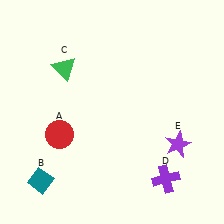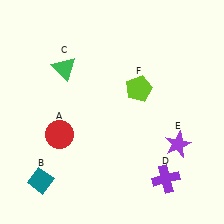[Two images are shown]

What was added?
A lime pentagon (F) was added in Image 2.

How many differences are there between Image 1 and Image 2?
There is 1 difference between the two images.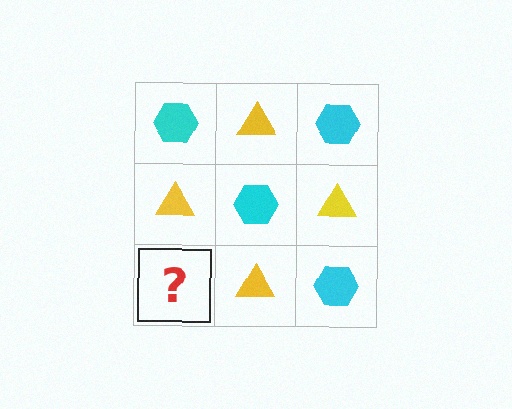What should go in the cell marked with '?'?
The missing cell should contain a cyan hexagon.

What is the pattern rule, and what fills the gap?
The rule is that it alternates cyan hexagon and yellow triangle in a checkerboard pattern. The gap should be filled with a cyan hexagon.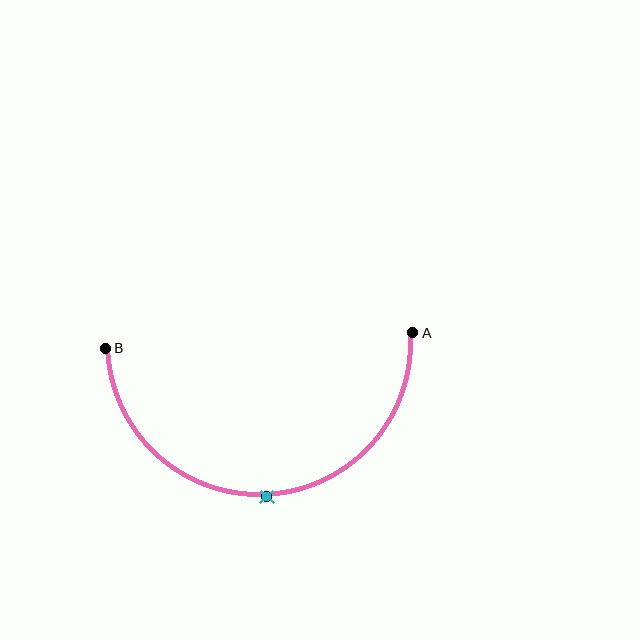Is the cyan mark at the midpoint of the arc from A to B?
Yes. The cyan mark lies on the arc at equal arc-length from both A and B — it is the arc midpoint.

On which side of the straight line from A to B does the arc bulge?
The arc bulges below the straight line connecting A and B.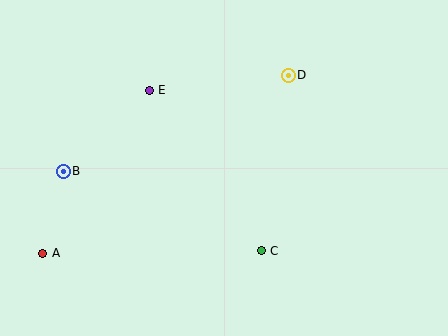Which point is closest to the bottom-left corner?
Point A is closest to the bottom-left corner.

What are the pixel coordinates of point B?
Point B is at (63, 171).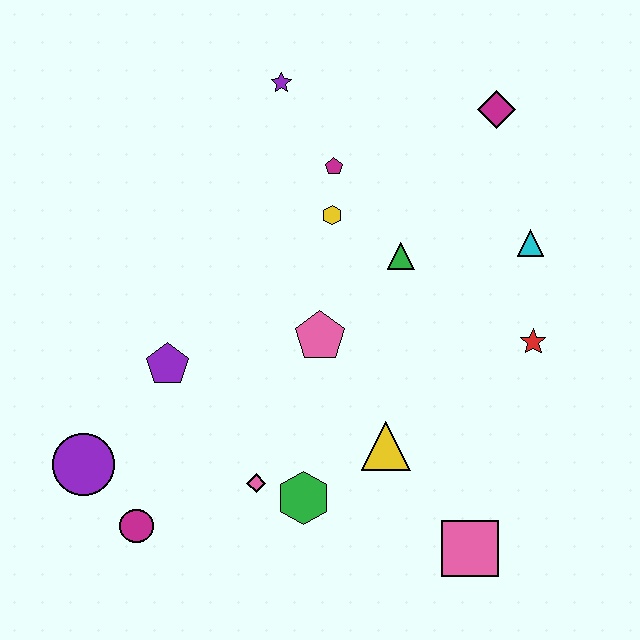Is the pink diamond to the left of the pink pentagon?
Yes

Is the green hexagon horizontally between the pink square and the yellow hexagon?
No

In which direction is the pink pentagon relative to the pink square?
The pink pentagon is above the pink square.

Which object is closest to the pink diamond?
The green hexagon is closest to the pink diamond.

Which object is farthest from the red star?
The purple circle is farthest from the red star.